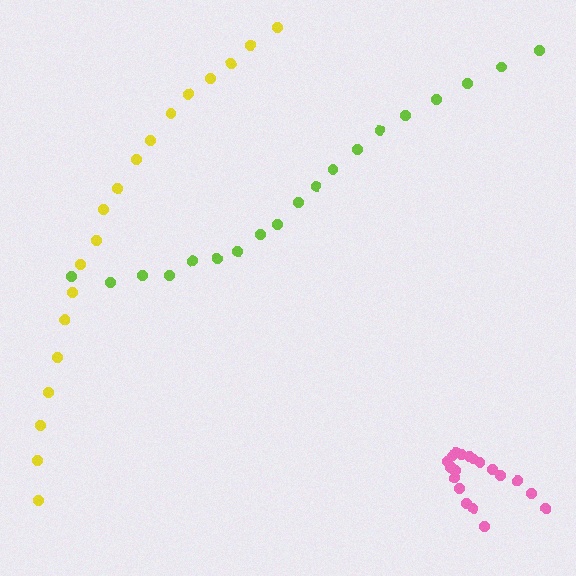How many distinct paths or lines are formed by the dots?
There are 3 distinct paths.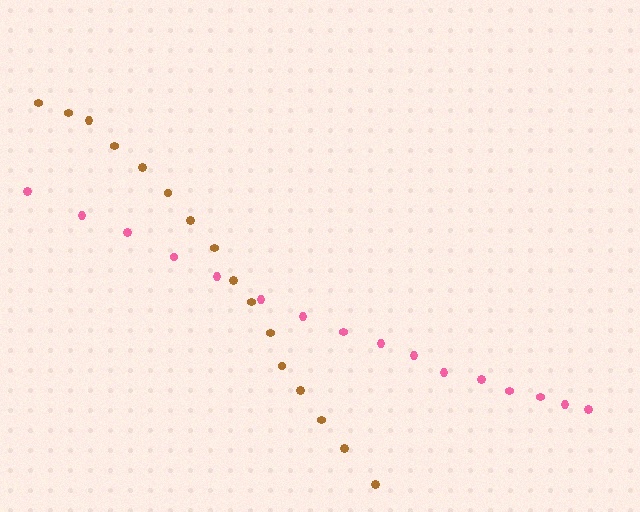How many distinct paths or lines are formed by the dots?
There are 2 distinct paths.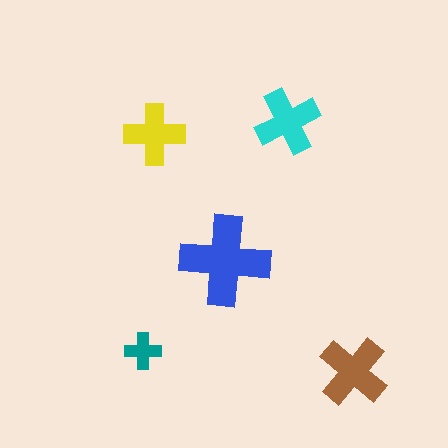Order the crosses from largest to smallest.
the blue one, the brown one, the cyan one, the yellow one, the teal one.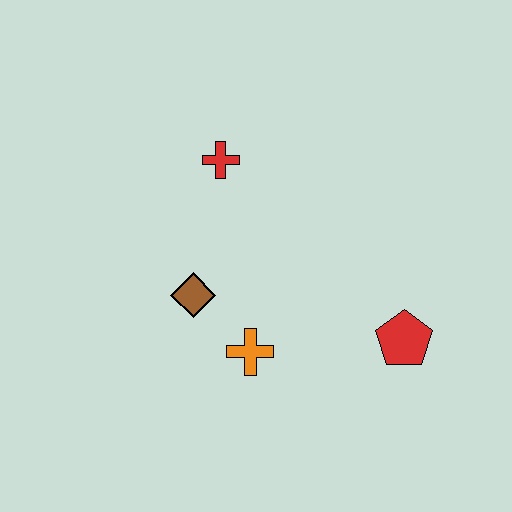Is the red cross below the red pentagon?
No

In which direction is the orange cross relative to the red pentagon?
The orange cross is to the left of the red pentagon.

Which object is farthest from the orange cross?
The red cross is farthest from the orange cross.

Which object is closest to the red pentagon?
The orange cross is closest to the red pentagon.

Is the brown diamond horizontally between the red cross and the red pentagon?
No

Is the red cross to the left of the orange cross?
Yes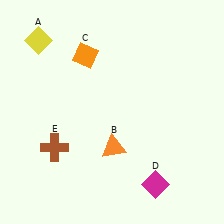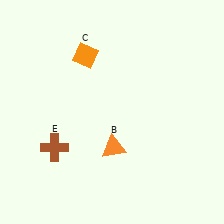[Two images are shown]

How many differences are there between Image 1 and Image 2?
There are 2 differences between the two images.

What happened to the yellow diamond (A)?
The yellow diamond (A) was removed in Image 2. It was in the top-left area of Image 1.